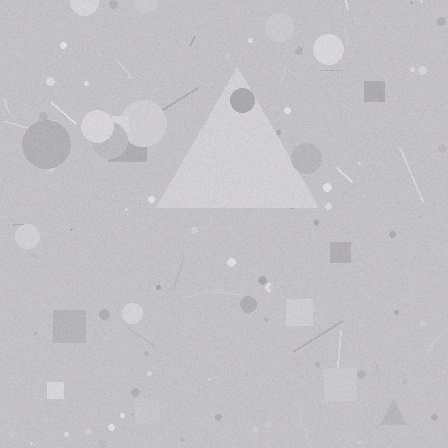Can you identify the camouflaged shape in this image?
The camouflaged shape is a triangle.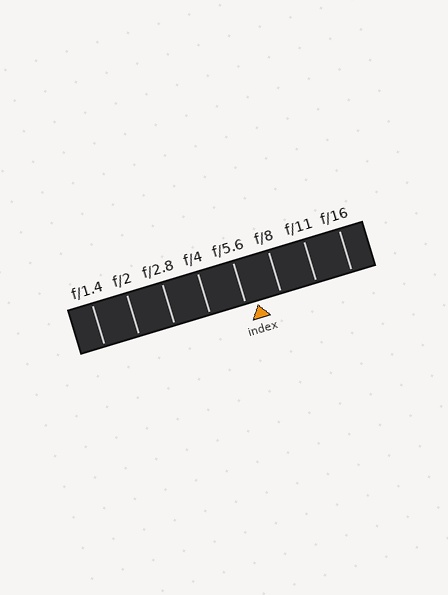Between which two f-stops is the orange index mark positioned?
The index mark is between f/5.6 and f/8.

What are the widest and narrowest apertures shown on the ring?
The widest aperture shown is f/1.4 and the narrowest is f/16.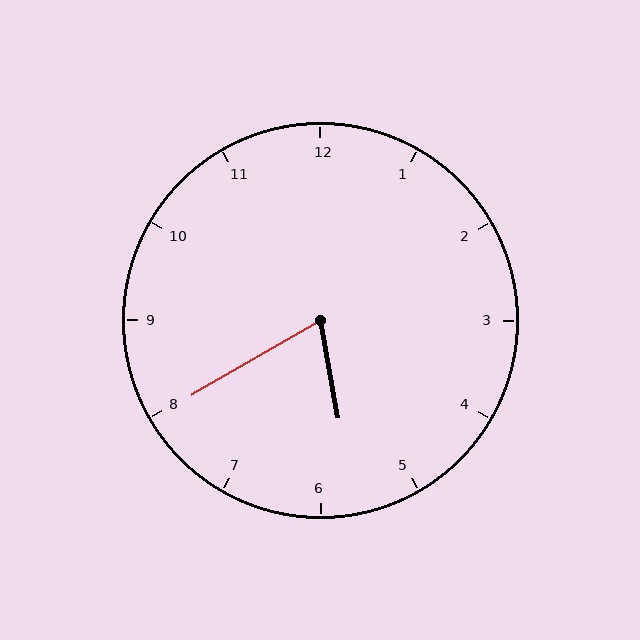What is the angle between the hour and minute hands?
Approximately 70 degrees.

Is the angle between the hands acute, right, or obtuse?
It is acute.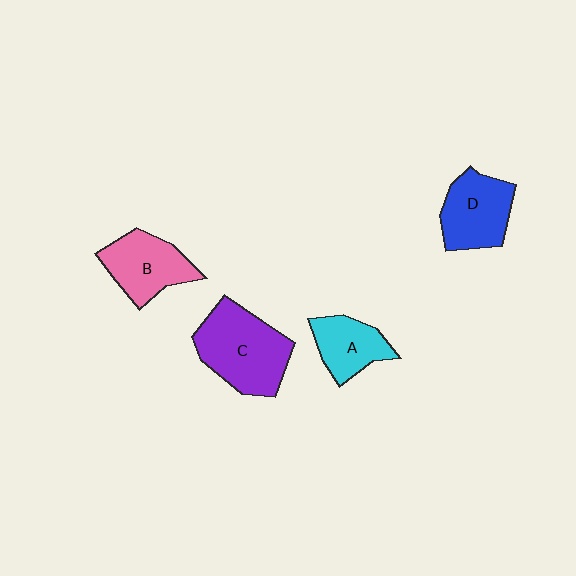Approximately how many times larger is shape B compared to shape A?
Approximately 1.3 times.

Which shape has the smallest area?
Shape A (cyan).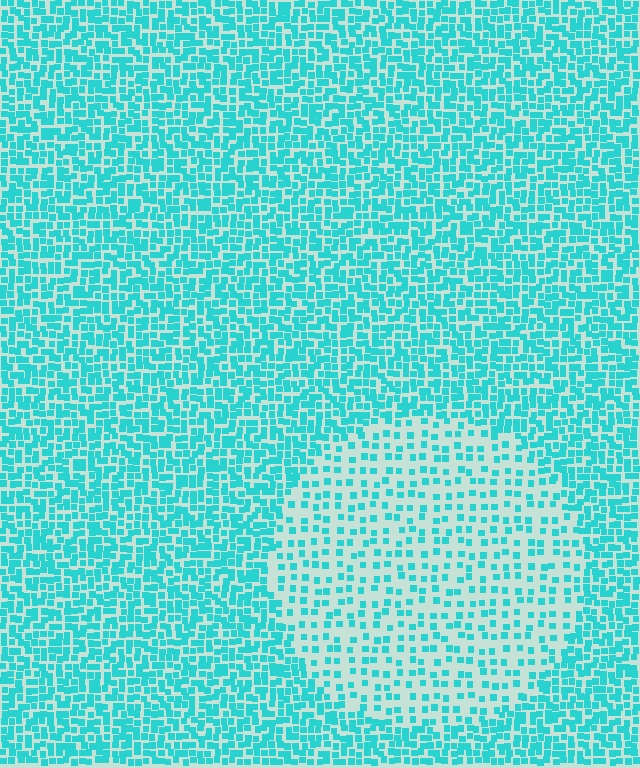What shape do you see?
I see a circle.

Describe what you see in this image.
The image contains small cyan elements arranged at two different densities. A circle-shaped region is visible where the elements are less densely packed than the surrounding area.